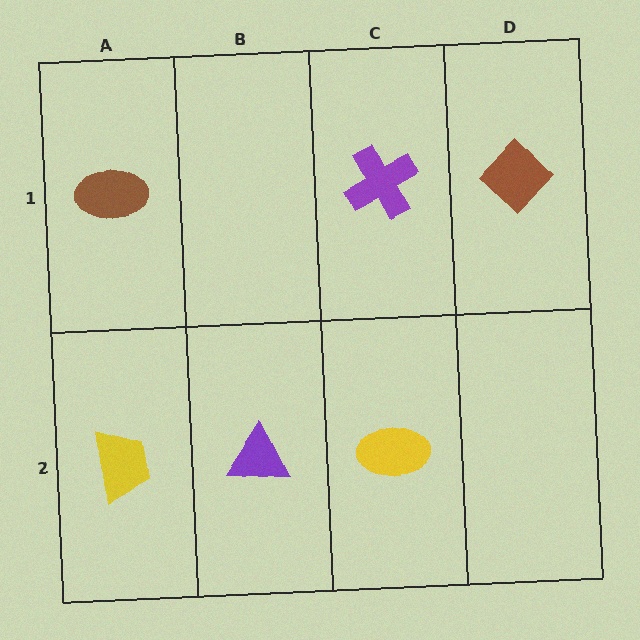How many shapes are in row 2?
3 shapes.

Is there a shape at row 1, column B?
No, that cell is empty.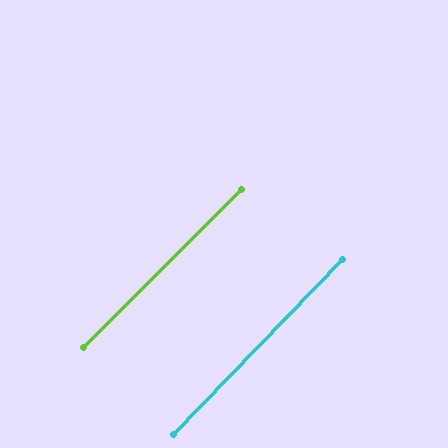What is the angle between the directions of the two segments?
Approximately 1 degree.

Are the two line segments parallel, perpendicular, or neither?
Parallel — their directions differ by only 1.2°.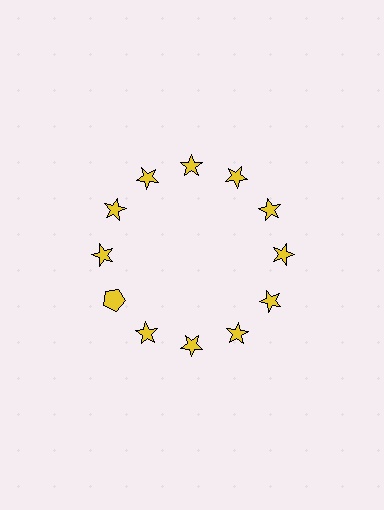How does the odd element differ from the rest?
It has a different shape: pentagon instead of star.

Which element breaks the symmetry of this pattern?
The yellow pentagon at roughly the 8 o'clock position breaks the symmetry. All other shapes are yellow stars.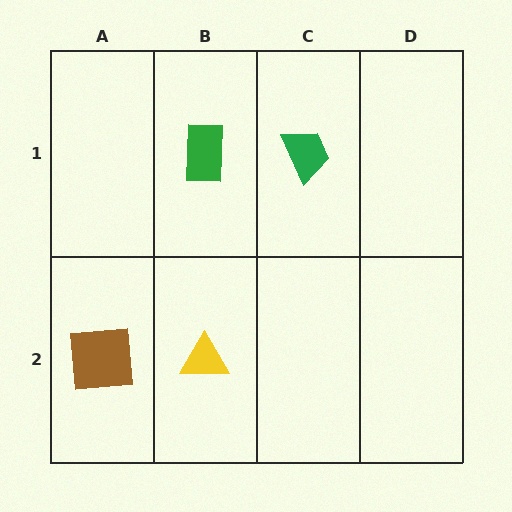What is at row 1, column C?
A green trapezoid.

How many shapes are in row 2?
2 shapes.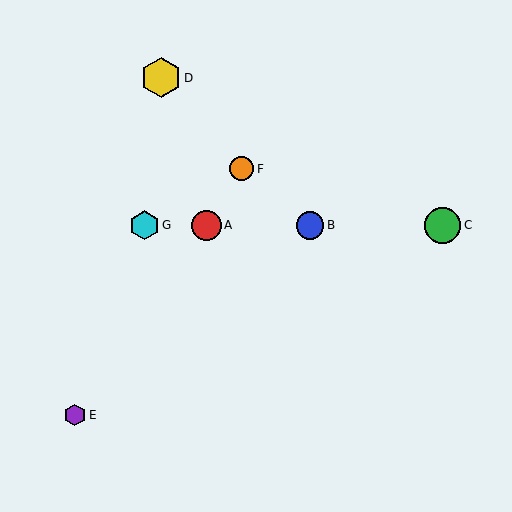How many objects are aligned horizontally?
4 objects (A, B, C, G) are aligned horizontally.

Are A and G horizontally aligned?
Yes, both are at y≈225.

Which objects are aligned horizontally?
Objects A, B, C, G are aligned horizontally.